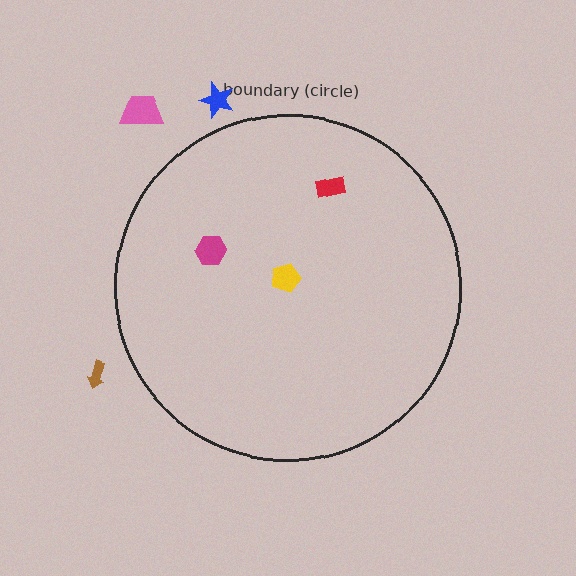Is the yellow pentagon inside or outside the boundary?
Inside.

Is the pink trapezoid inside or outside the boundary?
Outside.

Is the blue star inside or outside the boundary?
Outside.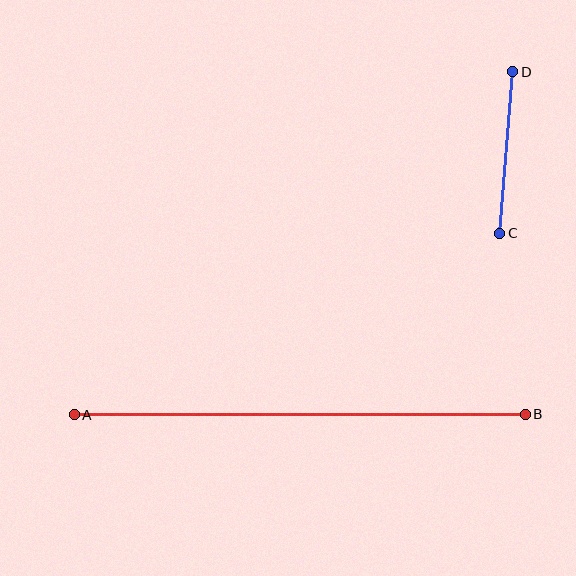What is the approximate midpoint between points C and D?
The midpoint is at approximately (506, 152) pixels.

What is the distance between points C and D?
The distance is approximately 162 pixels.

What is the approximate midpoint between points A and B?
The midpoint is at approximately (300, 415) pixels.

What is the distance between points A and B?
The distance is approximately 451 pixels.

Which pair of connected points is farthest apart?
Points A and B are farthest apart.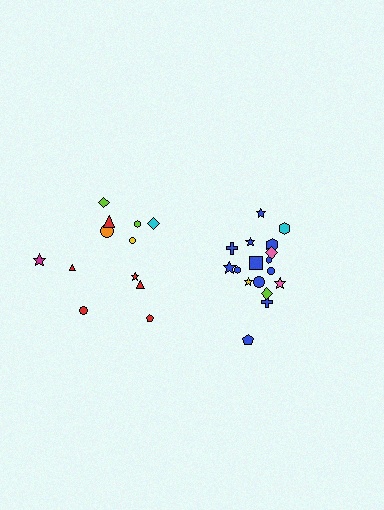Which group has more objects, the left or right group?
The right group.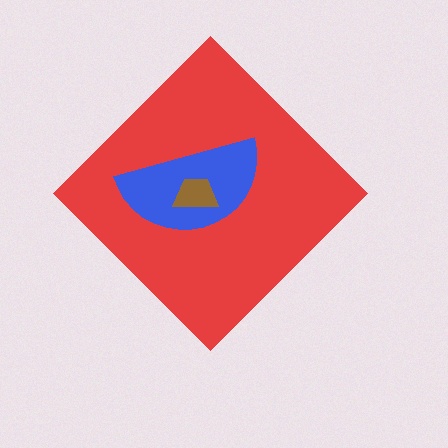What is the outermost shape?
The red diamond.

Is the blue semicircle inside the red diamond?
Yes.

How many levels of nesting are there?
3.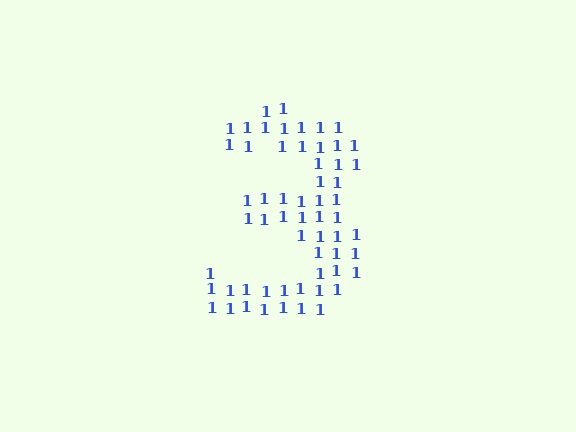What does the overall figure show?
The overall figure shows the digit 3.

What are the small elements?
The small elements are digit 1's.